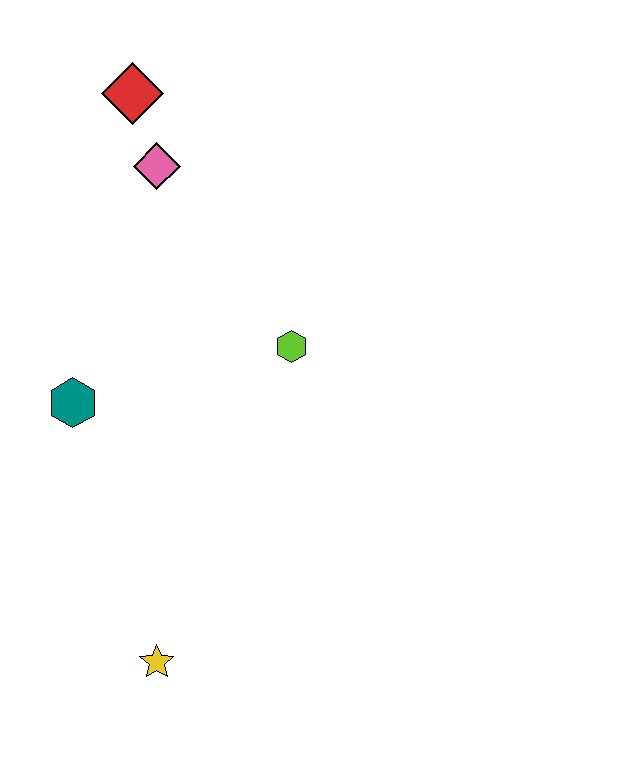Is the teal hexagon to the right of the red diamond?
No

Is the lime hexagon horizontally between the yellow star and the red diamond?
No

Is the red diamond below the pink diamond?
No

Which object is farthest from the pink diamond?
The yellow star is farthest from the pink diamond.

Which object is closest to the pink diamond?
The red diamond is closest to the pink diamond.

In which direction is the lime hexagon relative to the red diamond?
The lime hexagon is below the red diamond.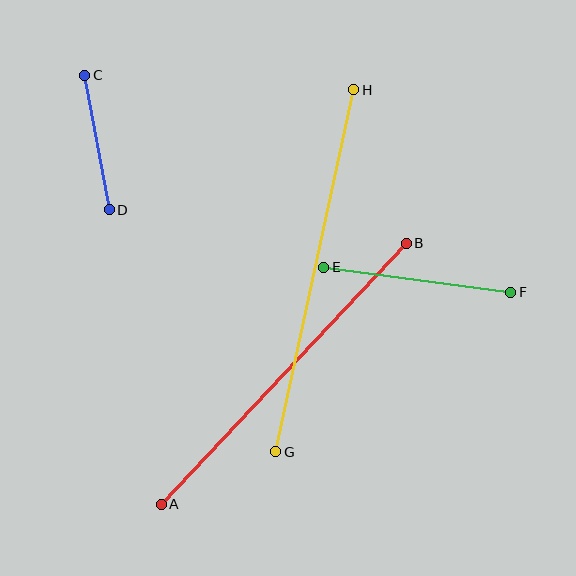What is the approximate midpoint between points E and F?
The midpoint is at approximately (417, 280) pixels.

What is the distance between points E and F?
The distance is approximately 188 pixels.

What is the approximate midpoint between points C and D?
The midpoint is at approximately (97, 143) pixels.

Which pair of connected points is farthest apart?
Points G and H are farthest apart.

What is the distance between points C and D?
The distance is approximately 136 pixels.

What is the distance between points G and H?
The distance is approximately 370 pixels.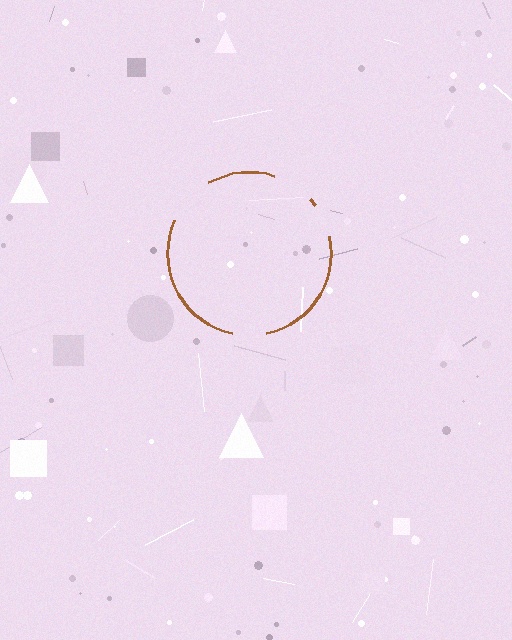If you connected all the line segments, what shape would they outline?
They would outline a circle.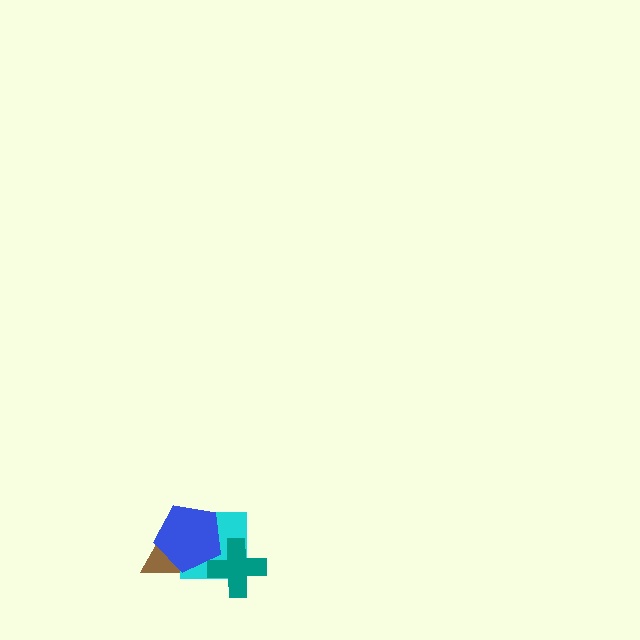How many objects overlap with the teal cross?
2 objects overlap with the teal cross.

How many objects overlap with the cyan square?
3 objects overlap with the cyan square.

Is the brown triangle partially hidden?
Yes, it is partially covered by another shape.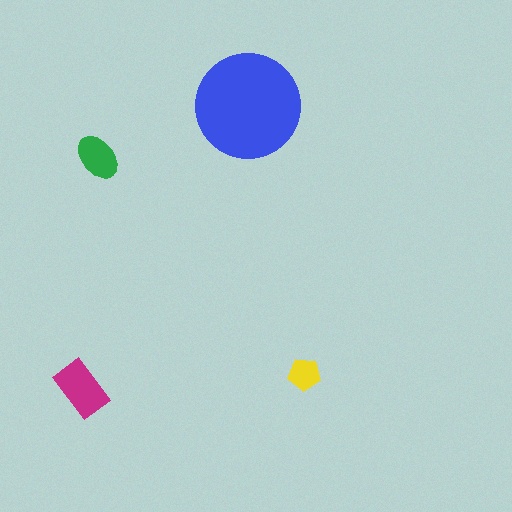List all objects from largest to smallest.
The blue circle, the magenta rectangle, the green ellipse, the yellow pentagon.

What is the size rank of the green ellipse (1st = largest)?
3rd.